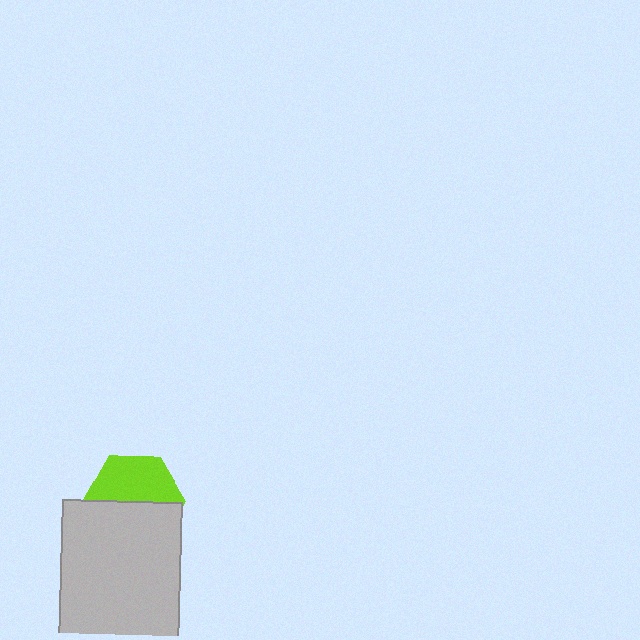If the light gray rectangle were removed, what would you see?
You would see the complete lime hexagon.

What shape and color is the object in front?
The object in front is a light gray rectangle.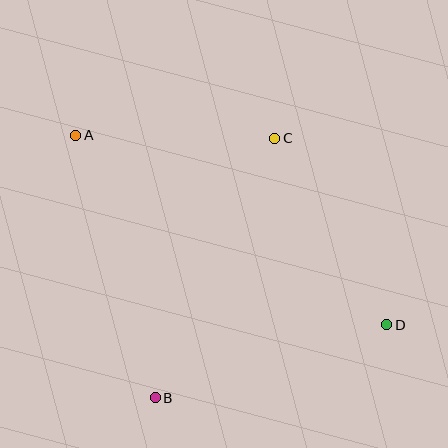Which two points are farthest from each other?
Points A and D are farthest from each other.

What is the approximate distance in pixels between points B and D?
The distance between B and D is approximately 243 pixels.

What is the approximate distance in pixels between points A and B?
The distance between A and B is approximately 274 pixels.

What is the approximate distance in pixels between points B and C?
The distance between B and C is approximately 286 pixels.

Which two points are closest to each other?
Points A and C are closest to each other.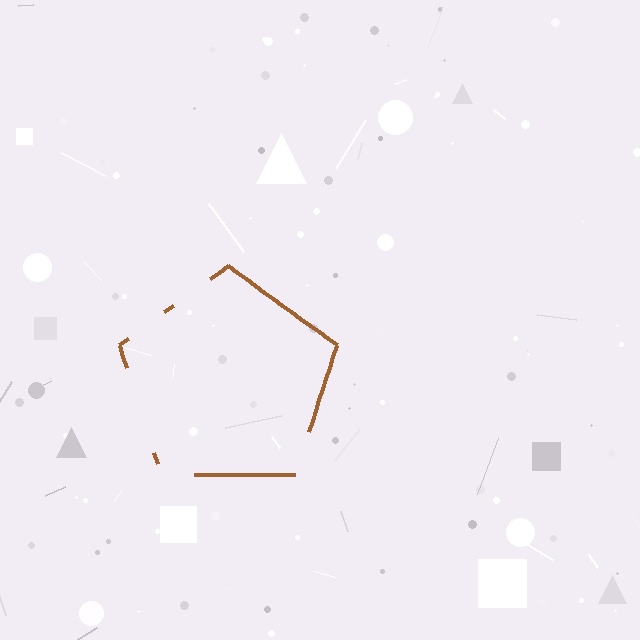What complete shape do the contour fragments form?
The contour fragments form a pentagon.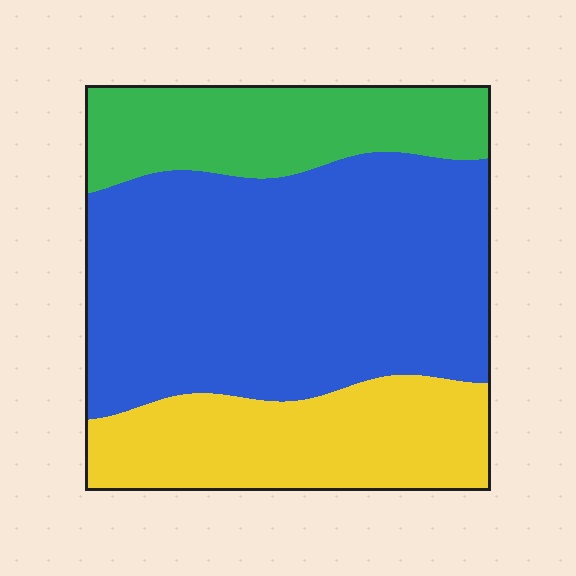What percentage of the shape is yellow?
Yellow covers roughly 25% of the shape.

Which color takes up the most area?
Blue, at roughly 55%.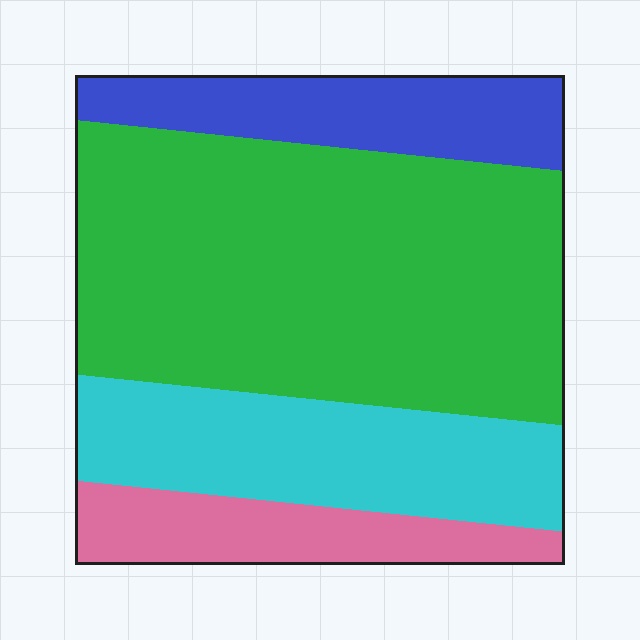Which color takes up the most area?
Green, at roughly 50%.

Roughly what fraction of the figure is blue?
Blue covers 14% of the figure.